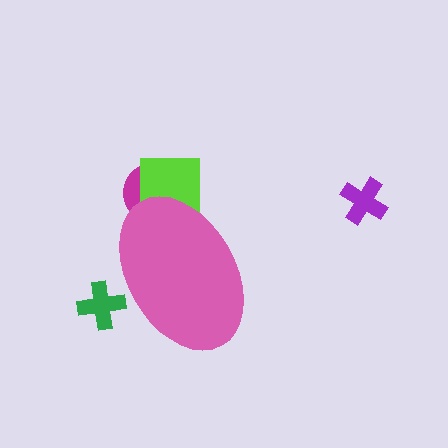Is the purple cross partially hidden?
No, the purple cross is fully visible.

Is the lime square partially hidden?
Yes, the lime square is partially hidden behind the pink ellipse.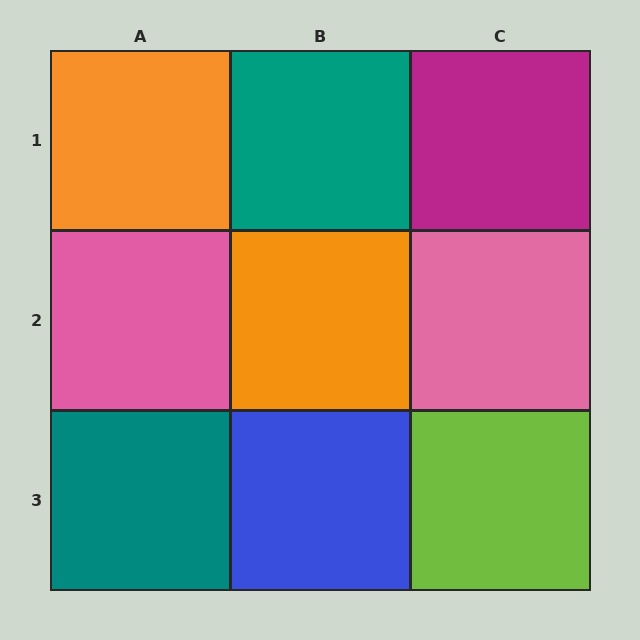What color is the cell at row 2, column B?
Orange.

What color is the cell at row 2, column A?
Pink.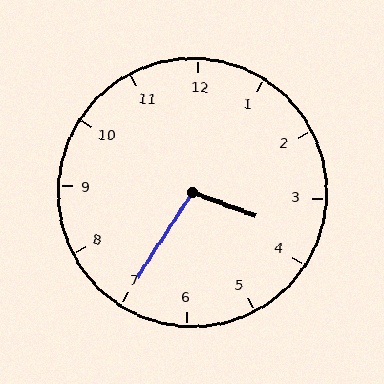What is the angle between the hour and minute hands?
Approximately 102 degrees.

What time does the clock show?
3:35.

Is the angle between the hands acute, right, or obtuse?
It is obtuse.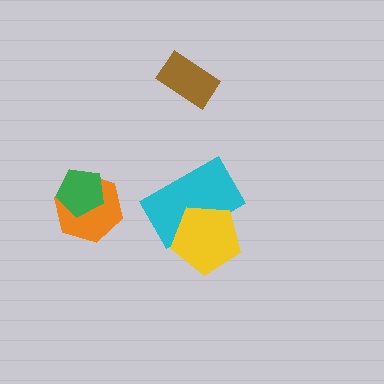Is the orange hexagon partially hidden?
Yes, it is partially covered by another shape.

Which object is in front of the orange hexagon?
The green pentagon is in front of the orange hexagon.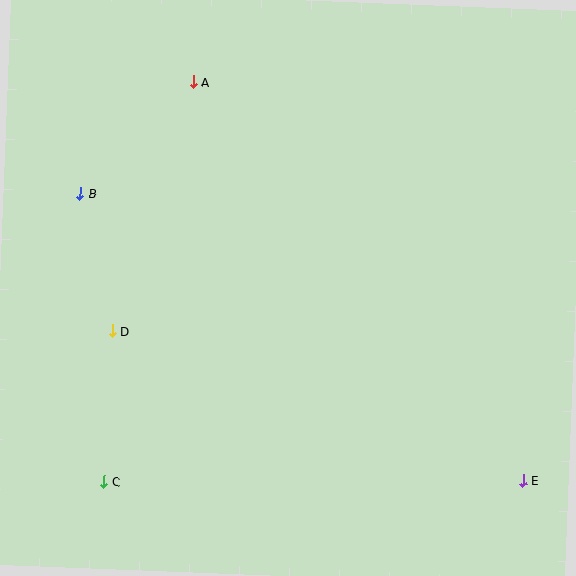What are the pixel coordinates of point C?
Point C is at (104, 482).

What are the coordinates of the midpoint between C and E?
The midpoint between C and E is at (313, 481).